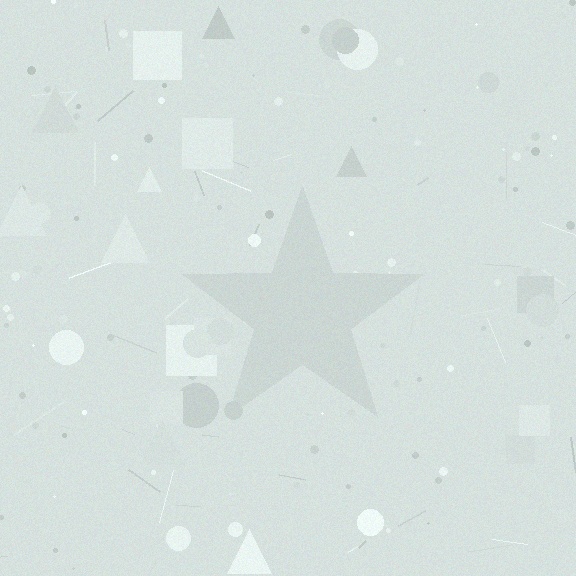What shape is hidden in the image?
A star is hidden in the image.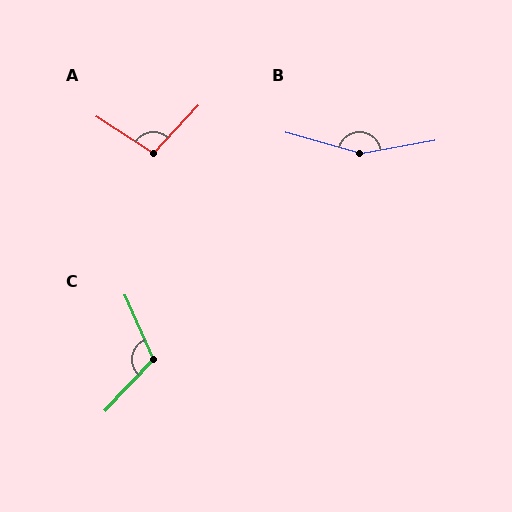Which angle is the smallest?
A, at approximately 100 degrees.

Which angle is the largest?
B, at approximately 155 degrees.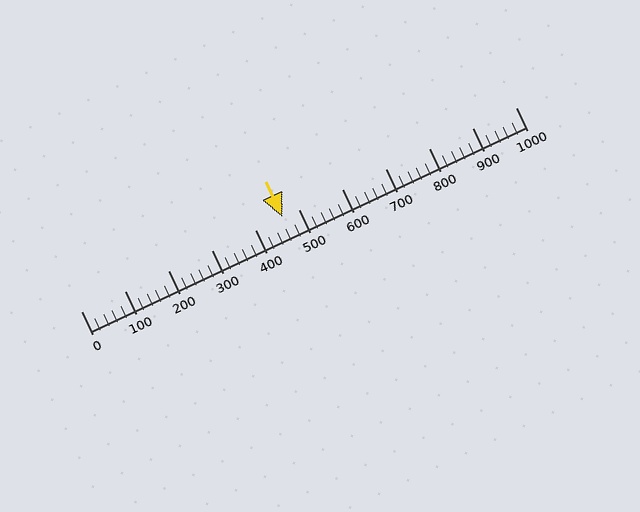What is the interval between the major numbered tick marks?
The major tick marks are spaced 100 units apart.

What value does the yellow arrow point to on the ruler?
The yellow arrow points to approximately 464.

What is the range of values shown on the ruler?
The ruler shows values from 0 to 1000.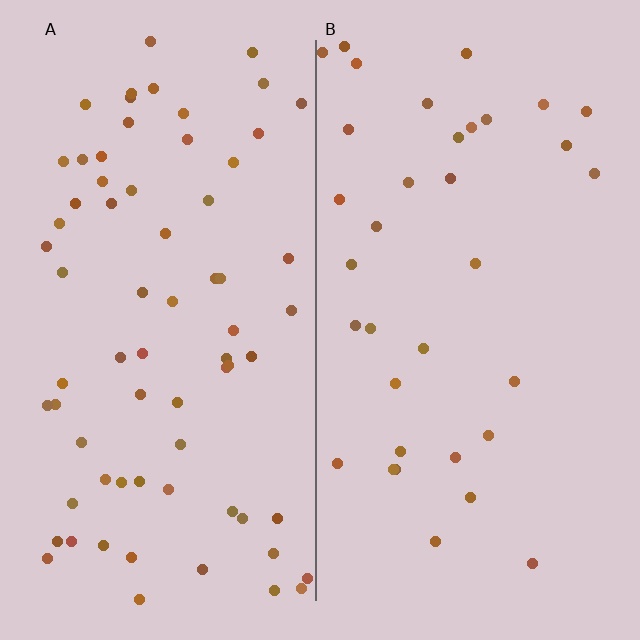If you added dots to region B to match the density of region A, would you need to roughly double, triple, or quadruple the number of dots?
Approximately double.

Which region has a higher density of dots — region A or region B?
A (the left).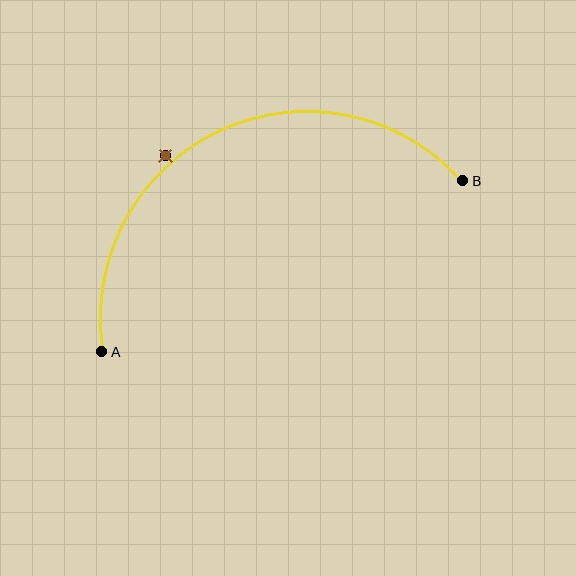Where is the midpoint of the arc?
The arc midpoint is the point on the curve farthest from the straight line joining A and B. It sits above that line.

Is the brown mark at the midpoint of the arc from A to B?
No — the brown mark does not lie on the arc at all. It sits slightly outside the curve.